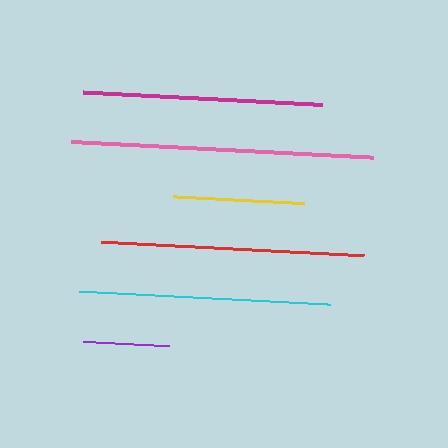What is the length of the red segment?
The red segment is approximately 263 pixels long.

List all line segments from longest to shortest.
From longest to shortest: pink, red, cyan, magenta, yellow, purple.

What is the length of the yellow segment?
The yellow segment is approximately 132 pixels long.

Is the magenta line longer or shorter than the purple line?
The magenta line is longer than the purple line.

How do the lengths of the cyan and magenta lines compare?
The cyan and magenta lines are approximately the same length.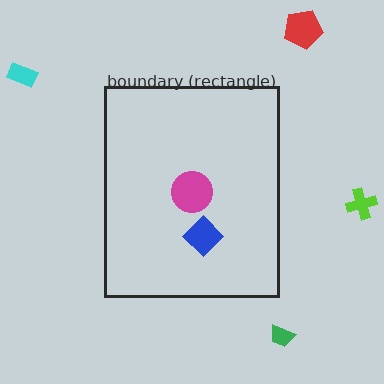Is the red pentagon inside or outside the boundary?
Outside.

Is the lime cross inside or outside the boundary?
Outside.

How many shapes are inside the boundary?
2 inside, 4 outside.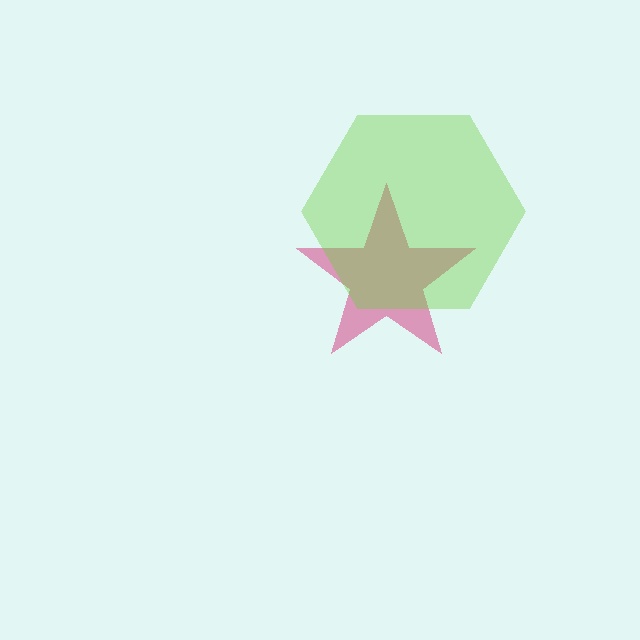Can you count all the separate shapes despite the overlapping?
Yes, there are 2 separate shapes.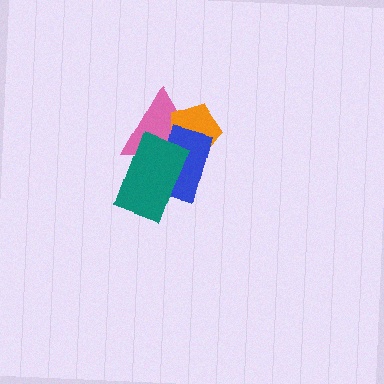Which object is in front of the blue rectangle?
The teal rectangle is in front of the blue rectangle.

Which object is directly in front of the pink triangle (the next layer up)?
The orange pentagon is directly in front of the pink triangle.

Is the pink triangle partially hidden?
Yes, it is partially covered by another shape.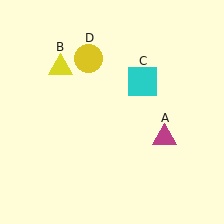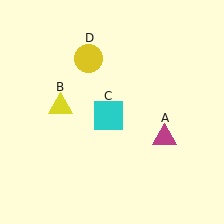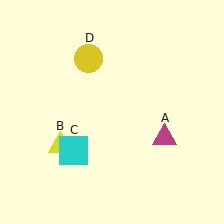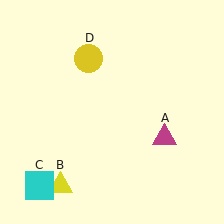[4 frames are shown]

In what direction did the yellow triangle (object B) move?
The yellow triangle (object B) moved down.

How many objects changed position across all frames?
2 objects changed position: yellow triangle (object B), cyan square (object C).